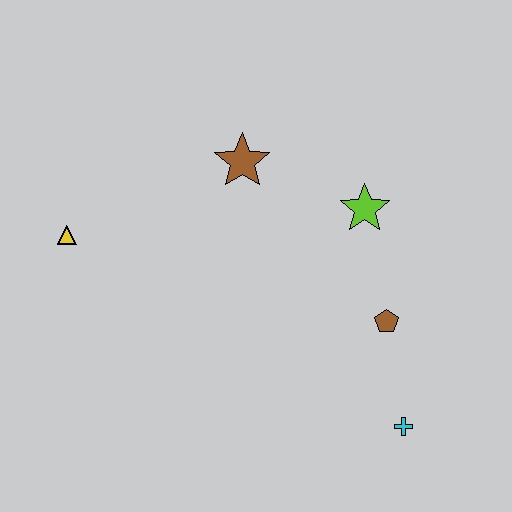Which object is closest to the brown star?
The lime star is closest to the brown star.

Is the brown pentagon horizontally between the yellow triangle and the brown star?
No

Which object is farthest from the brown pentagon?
The yellow triangle is farthest from the brown pentagon.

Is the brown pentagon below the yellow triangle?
Yes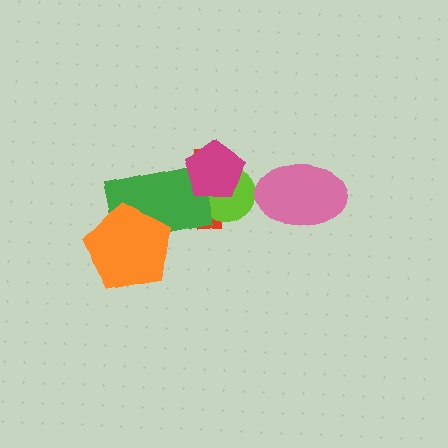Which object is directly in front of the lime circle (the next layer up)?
The green rectangle is directly in front of the lime circle.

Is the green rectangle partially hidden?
Yes, it is partially covered by another shape.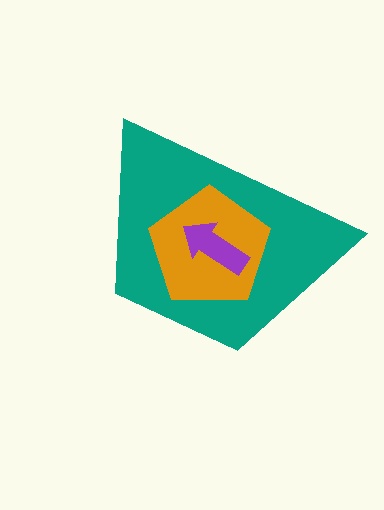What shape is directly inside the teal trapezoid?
The orange pentagon.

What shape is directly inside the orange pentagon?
The purple arrow.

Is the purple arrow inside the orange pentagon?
Yes.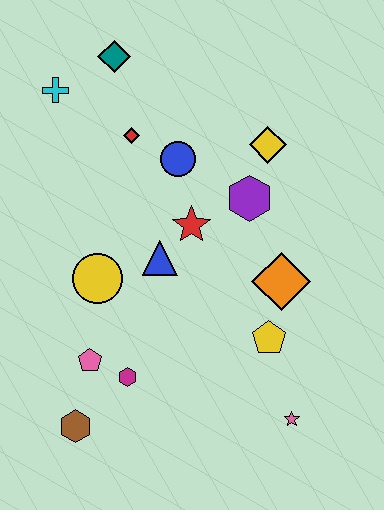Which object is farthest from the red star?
The brown hexagon is farthest from the red star.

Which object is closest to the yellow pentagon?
The orange diamond is closest to the yellow pentagon.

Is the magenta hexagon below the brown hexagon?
No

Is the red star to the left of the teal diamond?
No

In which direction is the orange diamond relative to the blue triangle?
The orange diamond is to the right of the blue triangle.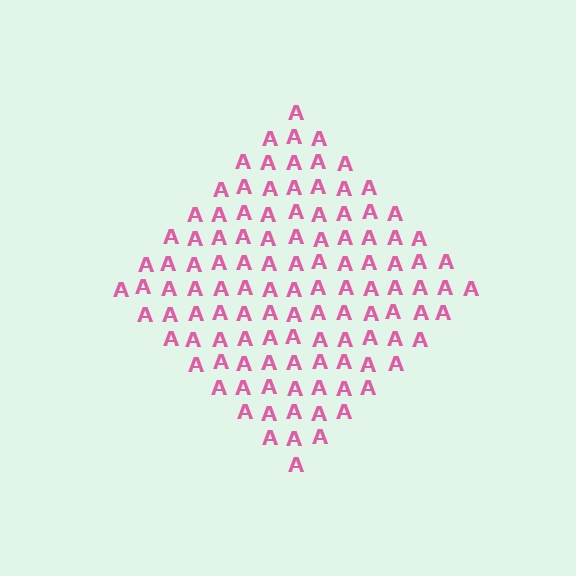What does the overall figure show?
The overall figure shows a diamond.